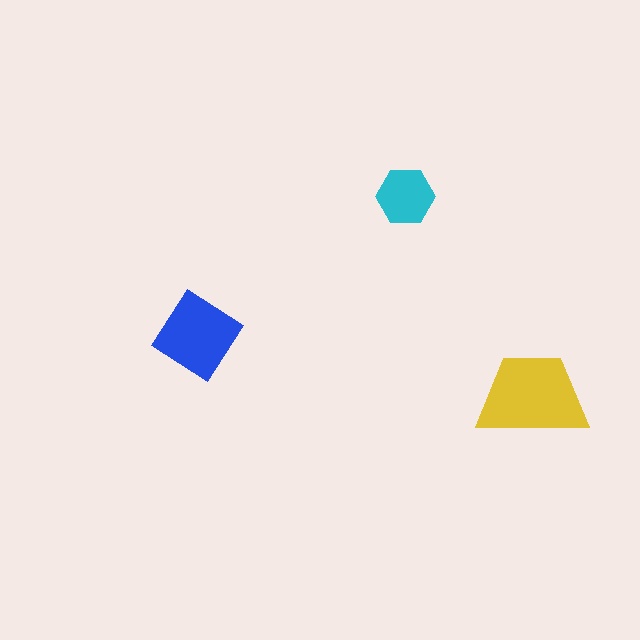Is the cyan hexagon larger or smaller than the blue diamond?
Smaller.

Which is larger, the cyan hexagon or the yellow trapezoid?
The yellow trapezoid.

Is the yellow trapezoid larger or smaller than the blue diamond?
Larger.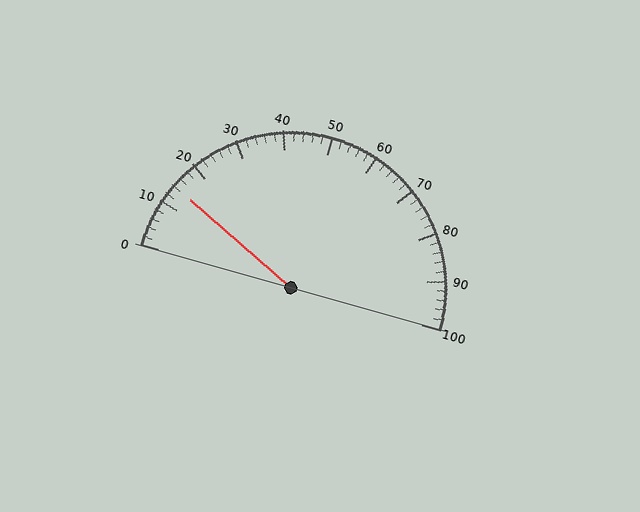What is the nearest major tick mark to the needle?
The nearest major tick mark is 10.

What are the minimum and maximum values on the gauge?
The gauge ranges from 0 to 100.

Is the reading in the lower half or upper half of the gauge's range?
The reading is in the lower half of the range (0 to 100).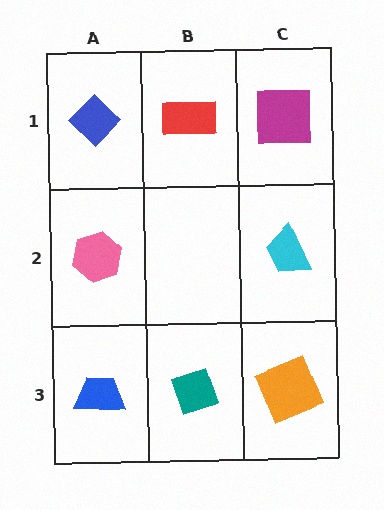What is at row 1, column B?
A red rectangle.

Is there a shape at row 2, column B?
No, that cell is empty.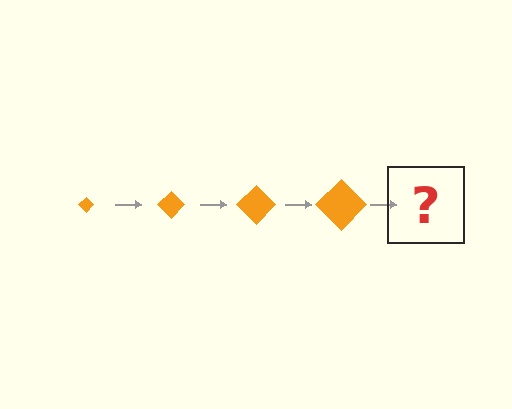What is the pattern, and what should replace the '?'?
The pattern is that the diamond gets progressively larger each step. The '?' should be an orange diamond, larger than the previous one.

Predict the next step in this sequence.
The next step is an orange diamond, larger than the previous one.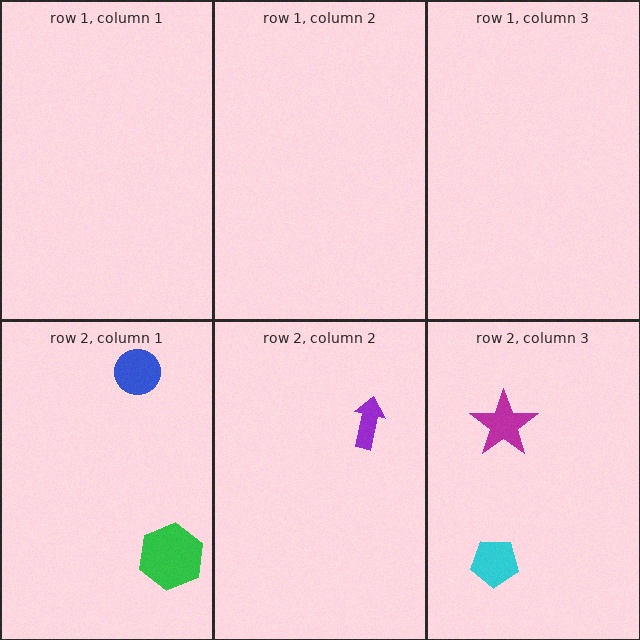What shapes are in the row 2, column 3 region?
The cyan pentagon, the magenta star.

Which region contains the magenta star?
The row 2, column 3 region.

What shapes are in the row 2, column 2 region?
The purple arrow.